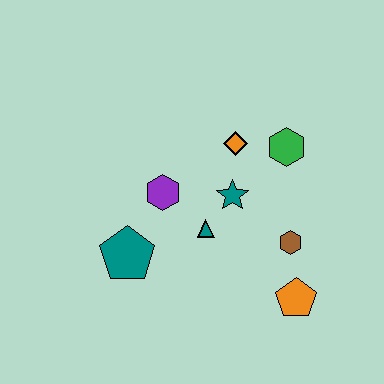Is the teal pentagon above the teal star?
No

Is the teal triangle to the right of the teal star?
No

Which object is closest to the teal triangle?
The teal star is closest to the teal triangle.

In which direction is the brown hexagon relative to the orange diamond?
The brown hexagon is below the orange diamond.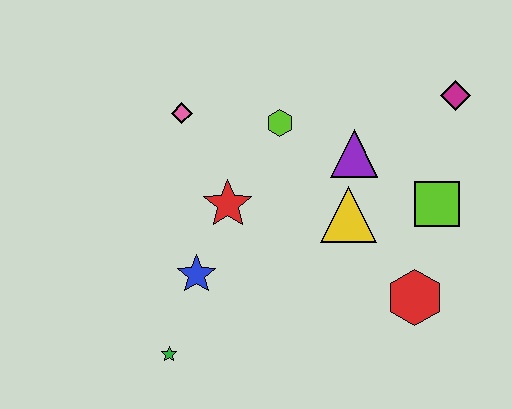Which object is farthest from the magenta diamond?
The green star is farthest from the magenta diamond.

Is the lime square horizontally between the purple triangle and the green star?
No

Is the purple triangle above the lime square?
Yes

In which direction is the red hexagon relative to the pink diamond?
The red hexagon is to the right of the pink diamond.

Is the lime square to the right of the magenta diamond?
No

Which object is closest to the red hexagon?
The lime square is closest to the red hexagon.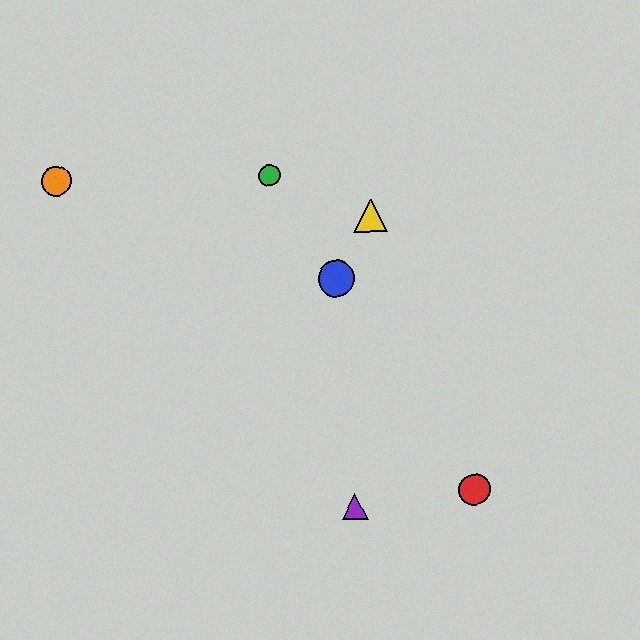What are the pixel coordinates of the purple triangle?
The purple triangle is at (355, 507).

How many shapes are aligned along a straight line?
3 shapes (the red circle, the blue circle, the green circle) are aligned along a straight line.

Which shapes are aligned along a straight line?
The red circle, the blue circle, the green circle are aligned along a straight line.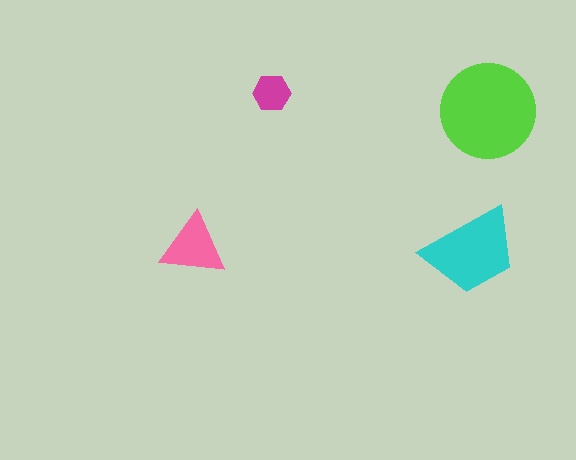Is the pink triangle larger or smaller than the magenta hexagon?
Larger.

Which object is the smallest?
The magenta hexagon.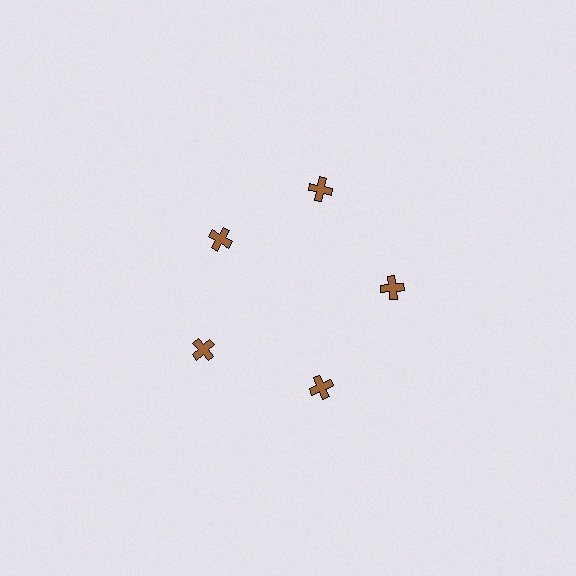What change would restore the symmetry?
The symmetry would be restored by moving it outward, back onto the ring so that all 5 crosses sit at equal angles and equal distance from the center.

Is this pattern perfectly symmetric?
No. The 5 brown crosses are arranged in a ring, but one element near the 10 o'clock position is pulled inward toward the center, breaking the 5-fold rotational symmetry.